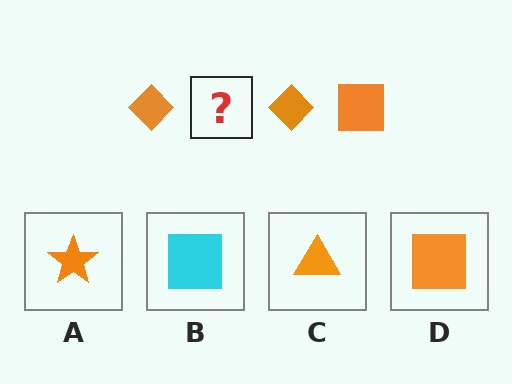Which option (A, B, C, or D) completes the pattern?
D.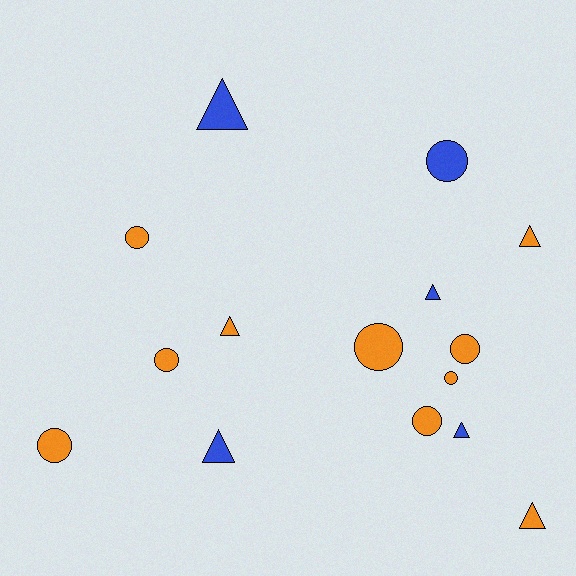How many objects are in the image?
There are 15 objects.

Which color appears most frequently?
Orange, with 10 objects.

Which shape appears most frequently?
Circle, with 8 objects.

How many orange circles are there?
There are 7 orange circles.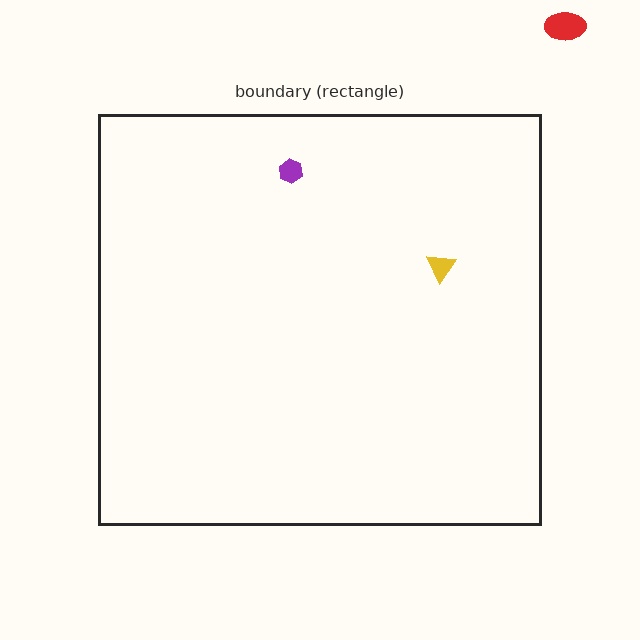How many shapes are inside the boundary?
2 inside, 1 outside.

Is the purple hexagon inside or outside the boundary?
Inside.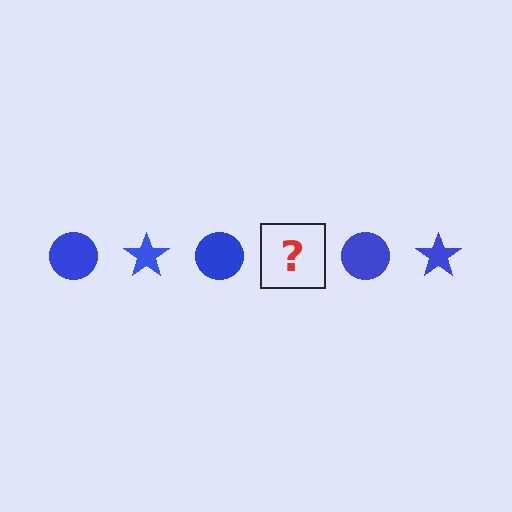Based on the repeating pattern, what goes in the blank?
The blank should be a blue star.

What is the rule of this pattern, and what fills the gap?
The rule is that the pattern cycles through circle, star shapes in blue. The gap should be filled with a blue star.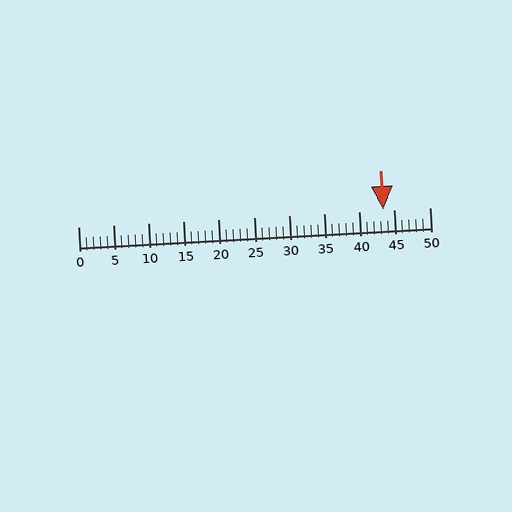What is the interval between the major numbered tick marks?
The major tick marks are spaced 5 units apart.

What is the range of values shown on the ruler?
The ruler shows values from 0 to 50.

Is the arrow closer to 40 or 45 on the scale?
The arrow is closer to 45.